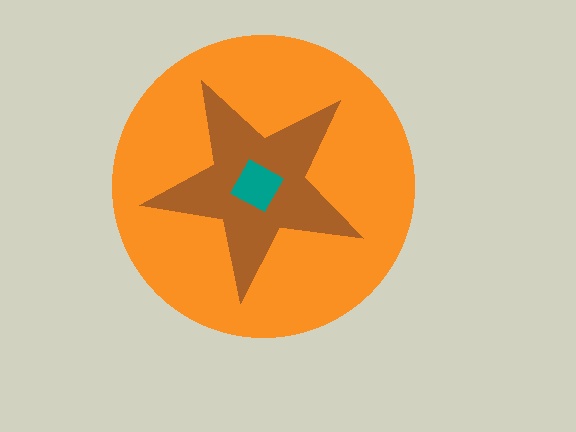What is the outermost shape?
The orange circle.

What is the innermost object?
The teal square.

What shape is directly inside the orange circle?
The brown star.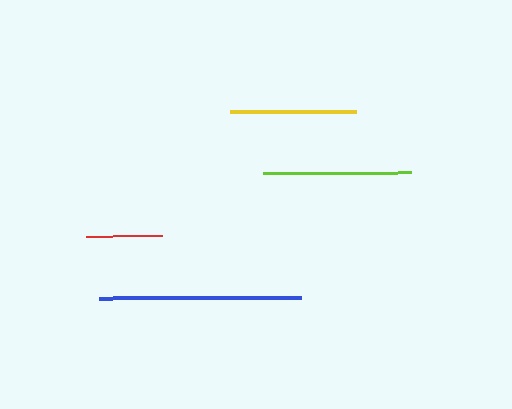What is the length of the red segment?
The red segment is approximately 76 pixels long.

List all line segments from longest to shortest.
From longest to shortest: blue, lime, yellow, red.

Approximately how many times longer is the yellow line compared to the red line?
The yellow line is approximately 1.7 times the length of the red line.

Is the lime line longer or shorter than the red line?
The lime line is longer than the red line.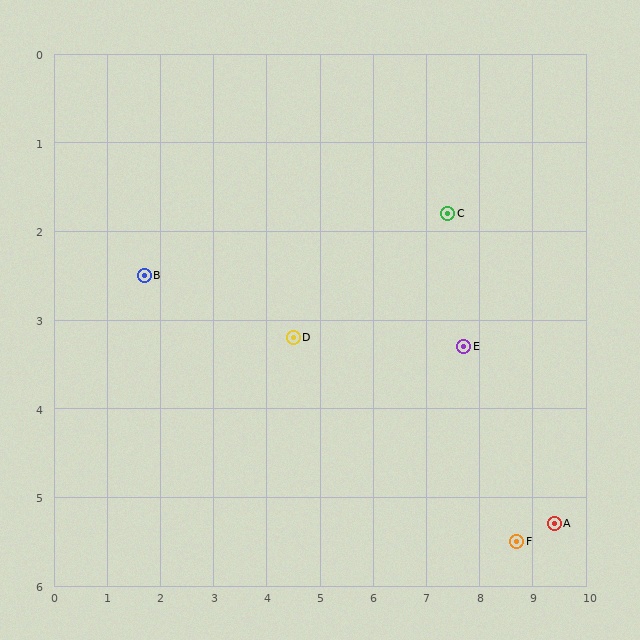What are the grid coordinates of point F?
Point F is at approximately (8.7, 5.5).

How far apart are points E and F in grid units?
Points E and F are about 2.4 grid units apart.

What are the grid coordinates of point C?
Point C is at approximately (7.4, 1.8).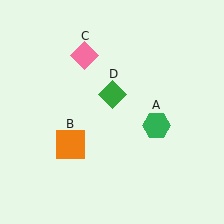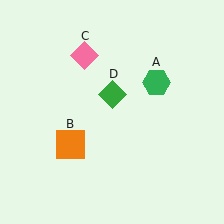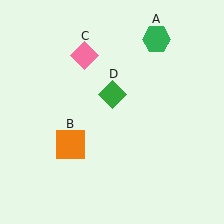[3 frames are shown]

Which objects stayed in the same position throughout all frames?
Orange square (object B) and pink diamond (object C) and green diamond (object D) remained stationary.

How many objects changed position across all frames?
1 object changed position: green hexagon (object A).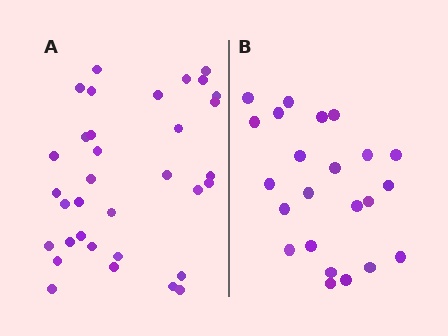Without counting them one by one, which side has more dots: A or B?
Region A (the left region) has more dots.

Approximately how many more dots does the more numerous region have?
Region A has roughly 12 or so more dots than region B.